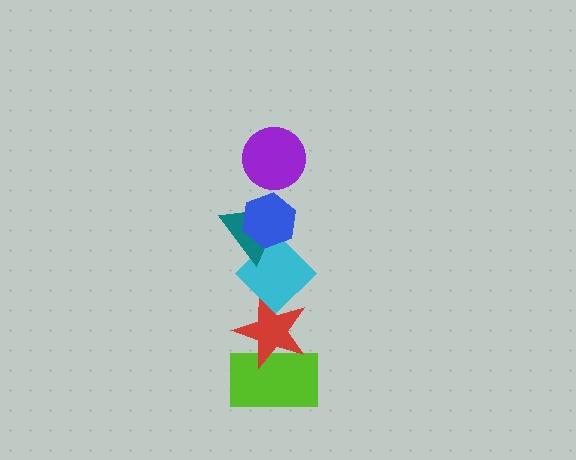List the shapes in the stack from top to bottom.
From top to bottom: the purple circle, the blue hexagon, the teal triangle, the cyan diamond, the red star, the lime rectangle.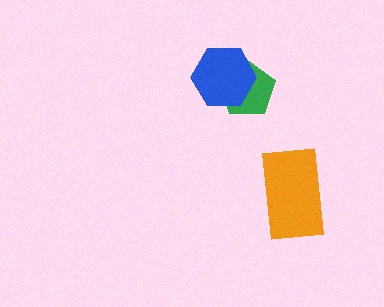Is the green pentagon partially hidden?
Yes, it is partially covered by another shape.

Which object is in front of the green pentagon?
The blue hexagon is in front of the green pentagon.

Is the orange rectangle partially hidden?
No, no other shape covers it.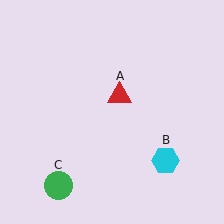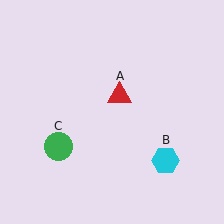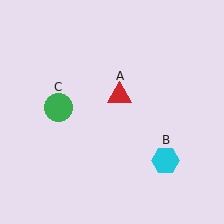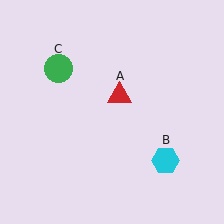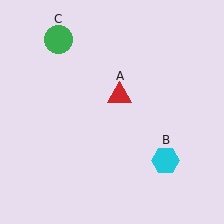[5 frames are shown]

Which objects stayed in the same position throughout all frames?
Red triangle (object A) and cyan hexagon (object B) remained stationary.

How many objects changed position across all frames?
1 object changed position: green circle (object C).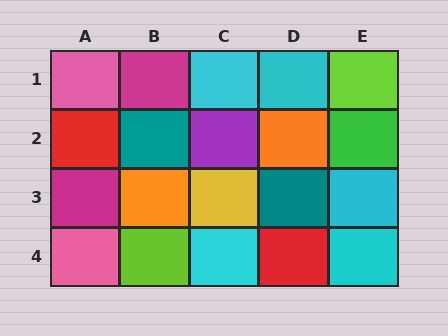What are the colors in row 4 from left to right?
Pink, lime, cyan, red, cyan.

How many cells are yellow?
1 cell is yellow.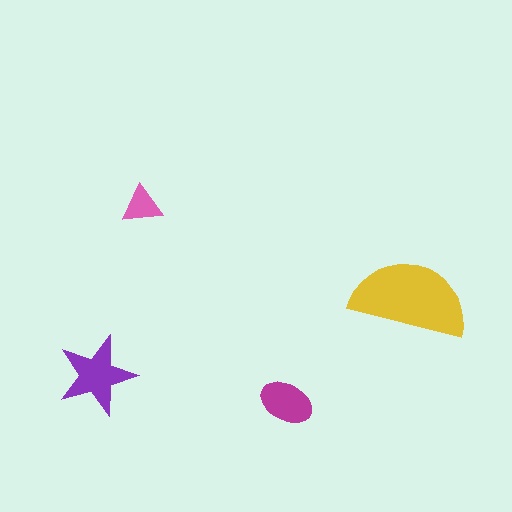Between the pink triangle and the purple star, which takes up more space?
The purple star.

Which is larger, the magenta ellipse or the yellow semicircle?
The yellow semicircle.